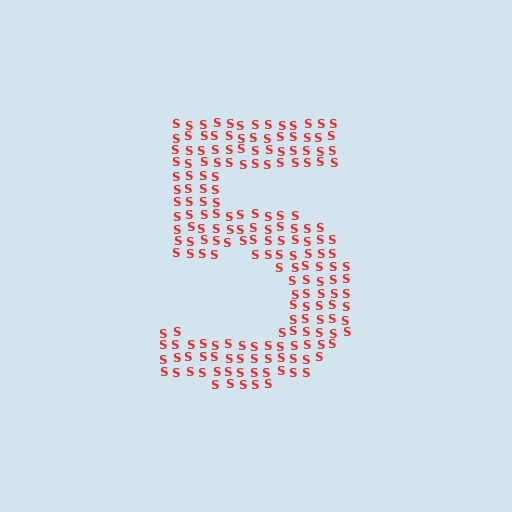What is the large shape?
The large shape is the digit 5.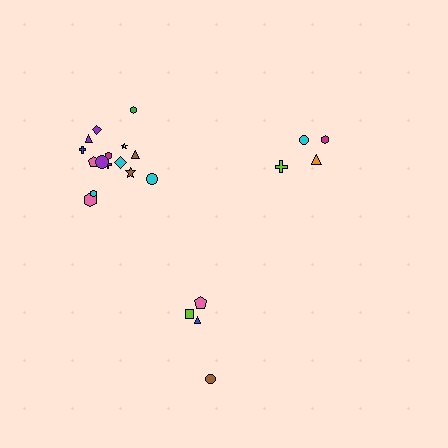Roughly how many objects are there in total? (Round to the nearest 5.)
Roughly 25 objects in total.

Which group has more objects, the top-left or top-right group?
The top-left group.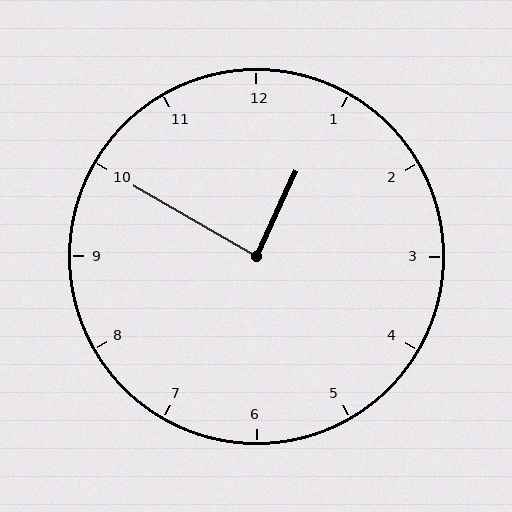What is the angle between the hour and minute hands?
Approximately 85 degrees.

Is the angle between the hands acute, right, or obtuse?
It is right.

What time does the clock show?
12:50.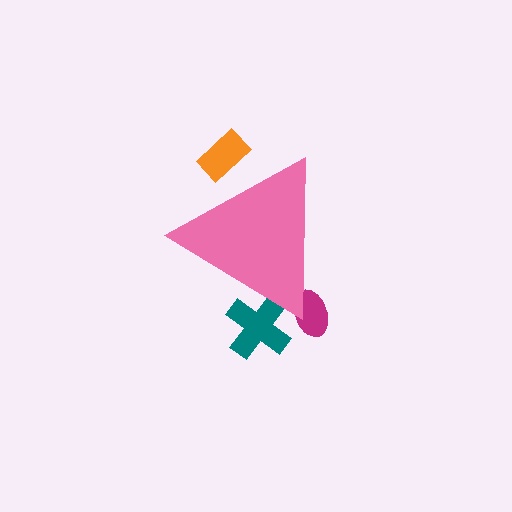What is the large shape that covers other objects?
A pink triangle.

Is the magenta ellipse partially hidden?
Yes, the magenta ellipse is partially hidden behind the pink triangle.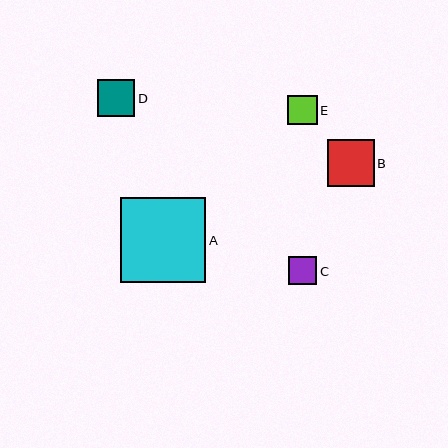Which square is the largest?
Square A is the largest with a size of approximately 86 pixels.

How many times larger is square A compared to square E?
Square A is approximately 2.9 times the size of square E.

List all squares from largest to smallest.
From largest to smallest: A, B, D, E, C.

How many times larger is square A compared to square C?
Square A is approximately 3.1 times the size of square C.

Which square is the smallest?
Square C is the smallest with a size of approximately 28 pixels.